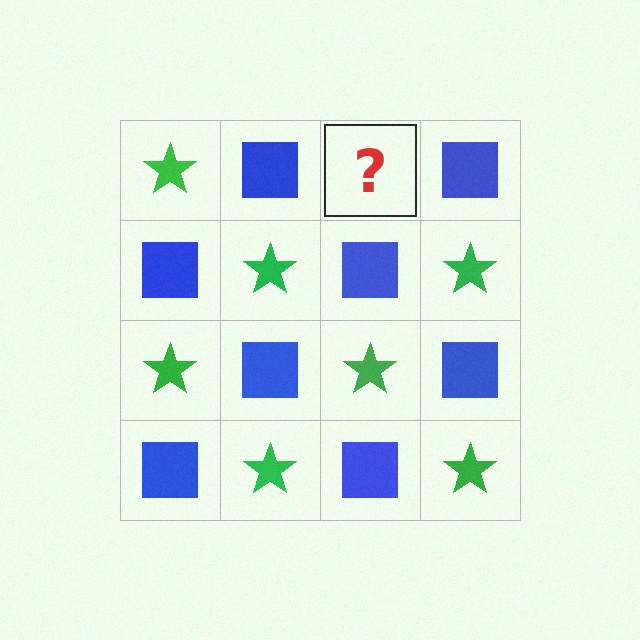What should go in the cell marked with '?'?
The missing cell should contain a green star.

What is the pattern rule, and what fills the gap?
The rule is that it alternates green star and blue square in a checkerboard pattern. The gap should be filled with a green star.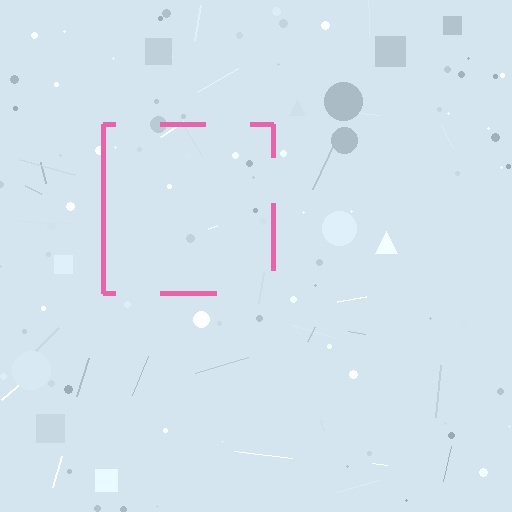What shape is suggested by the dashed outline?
The dashed outline suggests a square.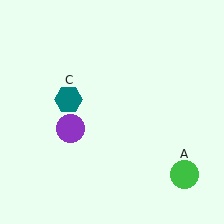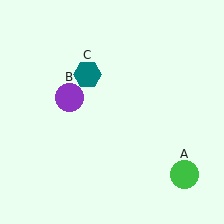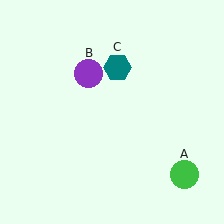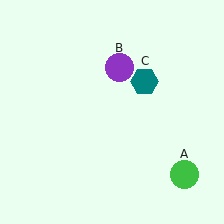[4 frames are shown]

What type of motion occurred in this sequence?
The purple circle (object B), teal hexagon (object C) rotated clockwise around the center of the scene.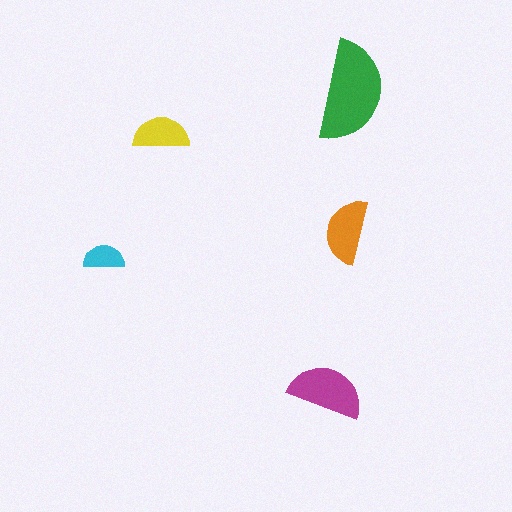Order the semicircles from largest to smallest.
the green one, the magenta one, the orange one, the yellow one, the cyan one.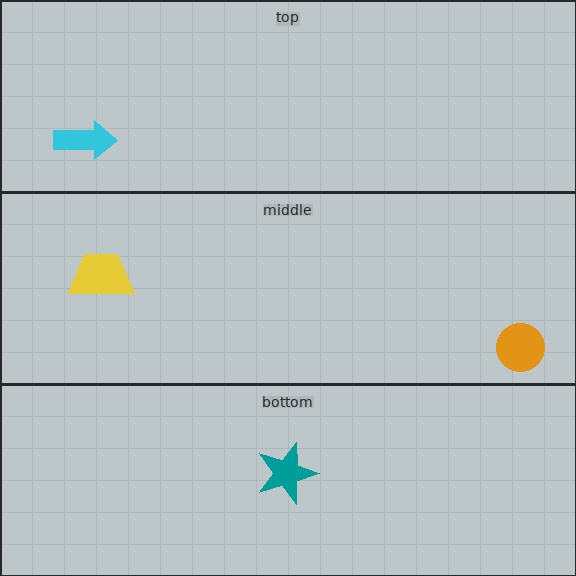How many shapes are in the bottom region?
1.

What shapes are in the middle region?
The orange circle, the yellow trapezoid.